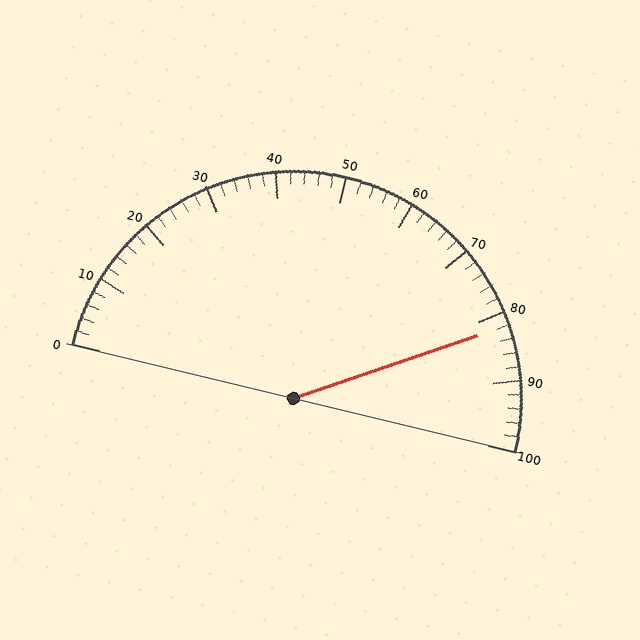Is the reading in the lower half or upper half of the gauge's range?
The reading is in the upper half of the range (0 to 100).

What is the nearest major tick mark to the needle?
The nearest major tick mark is 80.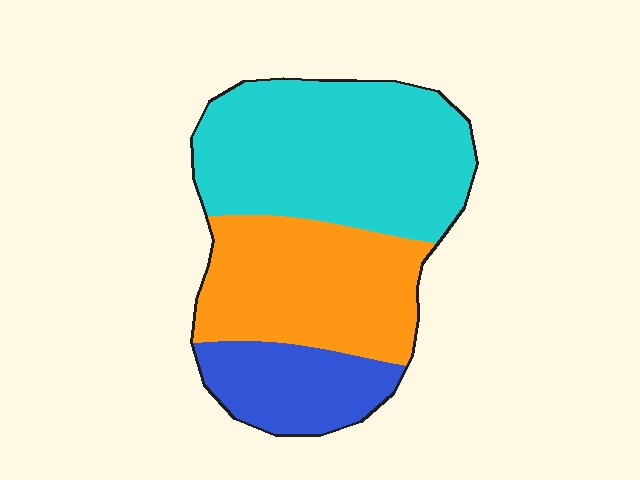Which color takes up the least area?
Blue, at roughly 20%.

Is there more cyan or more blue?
Cyan.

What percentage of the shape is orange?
Orange covers about 35% of the shape.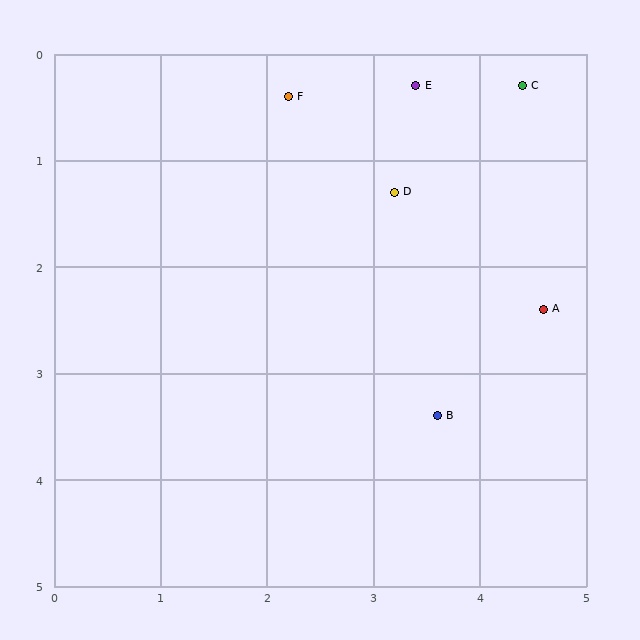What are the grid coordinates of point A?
Point A is at approximately (4.6, 2.4).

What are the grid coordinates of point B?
Point B is at approximately (3.6, 3.4).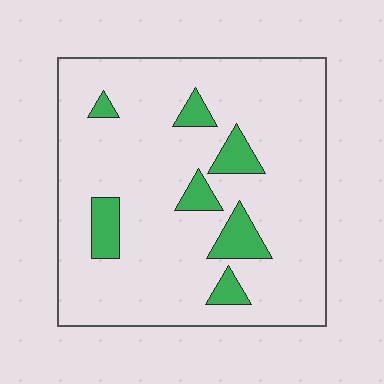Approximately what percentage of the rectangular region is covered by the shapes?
Approximately 10%.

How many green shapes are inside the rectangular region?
7.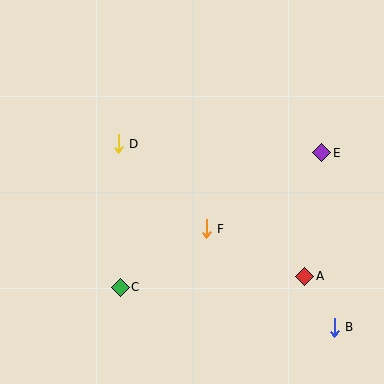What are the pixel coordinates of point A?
Point A is at (305, 276).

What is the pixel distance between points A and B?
The distance between A and B is 59 pixels.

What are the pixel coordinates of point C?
Point C is at (120, 287).